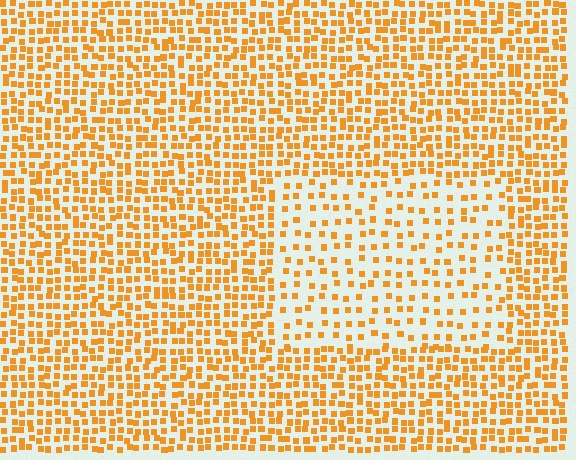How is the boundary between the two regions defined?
The boundary is defined by a change in element density (approximately 2.0x ratio). All elements are the same color, size, and shape.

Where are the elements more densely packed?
The elements are more densely packed outside the rectangle boundary.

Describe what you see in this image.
The image contains small orange elements arranged at two different densities. A rectangle-shaped region is visible where the elements are less densely packed than the surrounding area.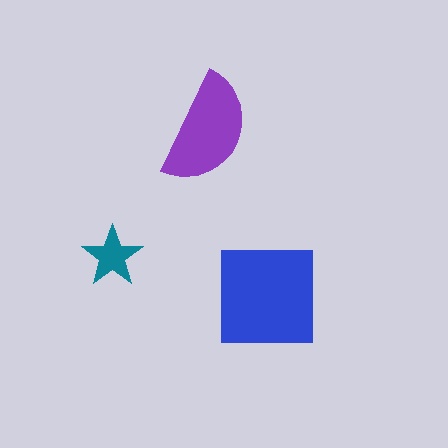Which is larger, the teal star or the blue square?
The blue square.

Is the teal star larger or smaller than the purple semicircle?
Smaller.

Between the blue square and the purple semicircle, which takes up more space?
The blue square.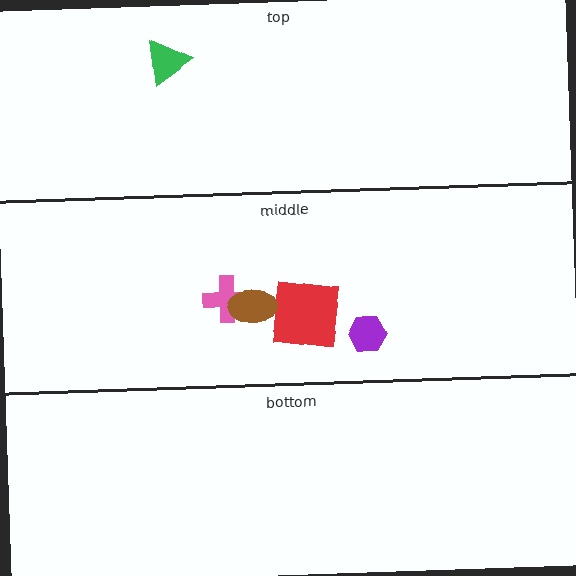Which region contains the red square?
The middle region.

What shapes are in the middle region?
The red square, the pink cross, the brown ellipse, the purple hexagon.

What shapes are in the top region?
The green triangle.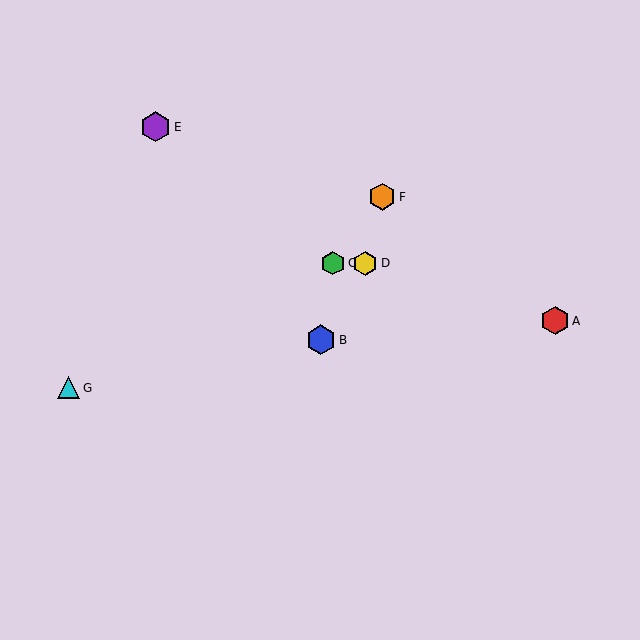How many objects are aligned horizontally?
2 objects (C, D) are aligned horizontally.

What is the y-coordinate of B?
Object B is at y≈340.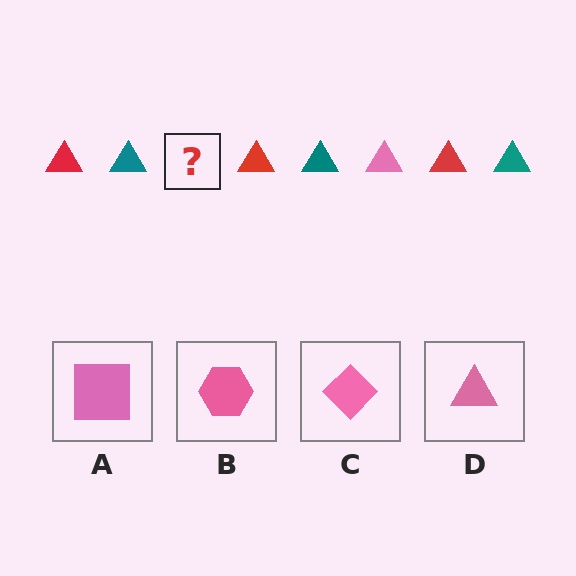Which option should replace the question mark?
Option D.